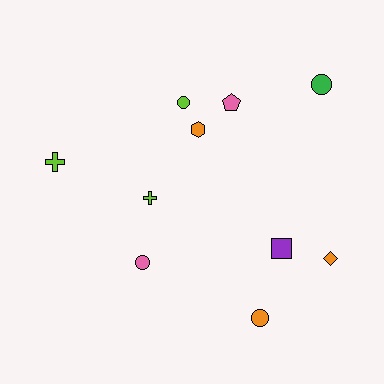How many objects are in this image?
There are 10 objects.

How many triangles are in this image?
There are no triangles.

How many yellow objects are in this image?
There are no yellow objects.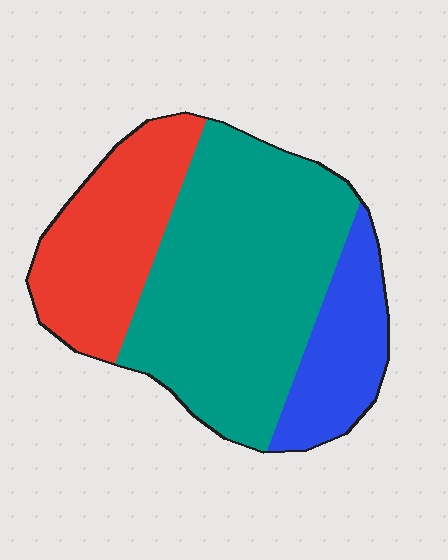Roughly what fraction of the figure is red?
Red takes up between a sixth and a third of the figure.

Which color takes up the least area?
Blue, at roughly 20%.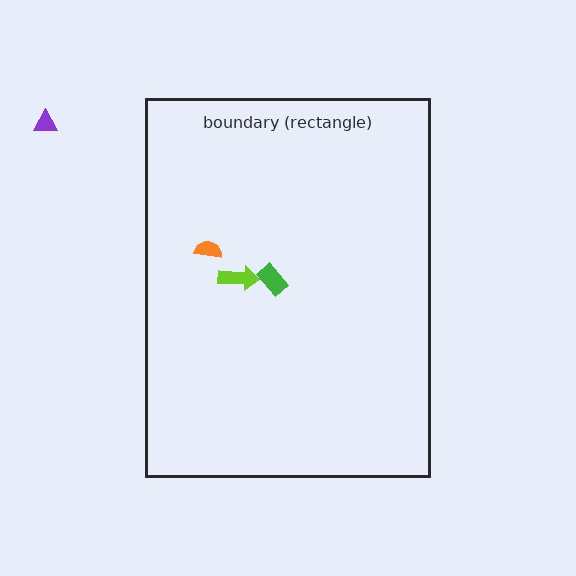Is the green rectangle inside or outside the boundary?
Inside.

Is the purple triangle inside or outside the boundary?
Outside.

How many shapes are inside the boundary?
3 inside, 1 outside.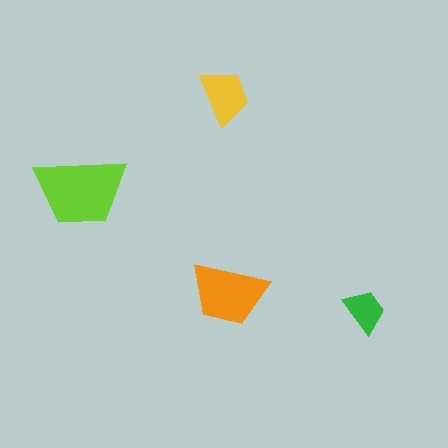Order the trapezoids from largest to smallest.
the lime one, the orange one, the yellow one, the green one.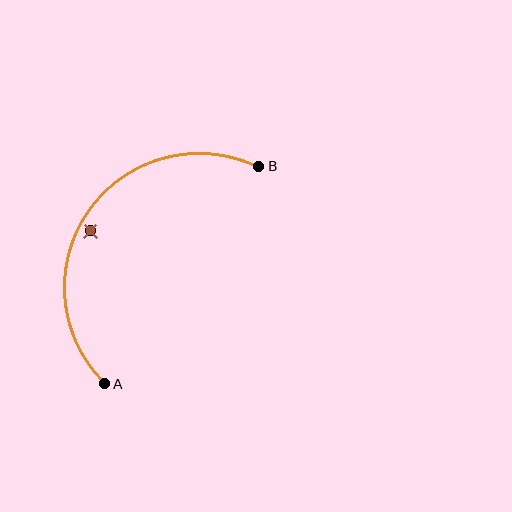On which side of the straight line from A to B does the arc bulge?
The arc bulges above and to the left of the straight line connecting A and B.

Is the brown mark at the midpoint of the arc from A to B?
No — the brown mark does not lie on the arc at all. It sits slightly inside the curve.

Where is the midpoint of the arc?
The arc midpoint is the point on the curve farthest from the straight line joining A and B. It sits above and to the left of that line.